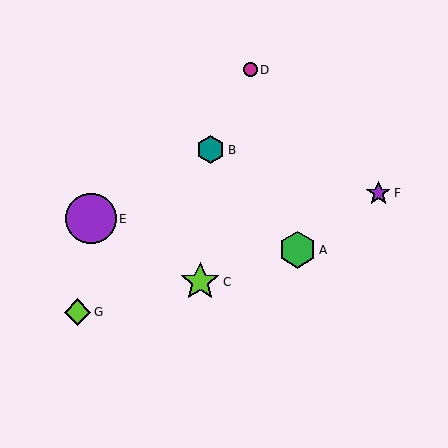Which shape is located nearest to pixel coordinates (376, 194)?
The purple star (labeled F) at (378, 193) is nearest to that location.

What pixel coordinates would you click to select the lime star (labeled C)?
Click at (200, 282) to select the lime star C.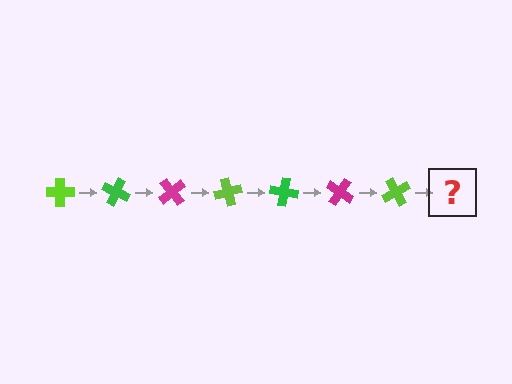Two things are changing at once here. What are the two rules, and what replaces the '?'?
The two rules are that it rotates 25 degrees each step and the color cycles through lime, green, and magenta. The '?' should be a green cross, rotated 175 degrees from the start.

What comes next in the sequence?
The next element should be a green cross, rotated 175 degrees from the start.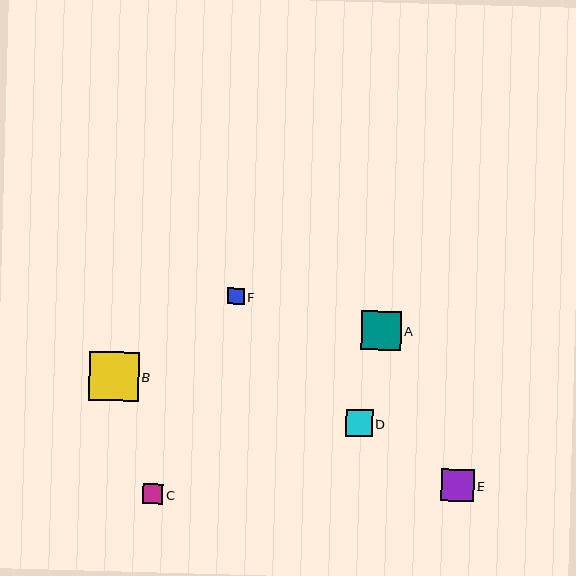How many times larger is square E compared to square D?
Square E is approximately 1.2 times the size of square D.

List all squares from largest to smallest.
From largest to smallest: B, A, E, D, C, F.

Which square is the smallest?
Square F is the smallest with a size of approximately 17 pixels.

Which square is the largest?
Square B is the largest with a size of approximately 49 pixels.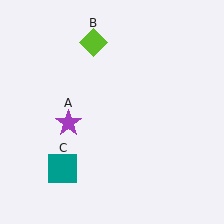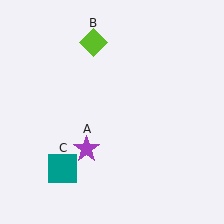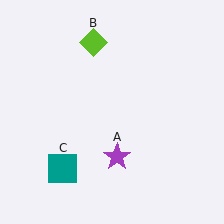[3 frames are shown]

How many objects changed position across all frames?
1 object changed position: purple star (object A).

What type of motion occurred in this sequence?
The purple star (object A) rotated counterclockwise around the center of the scene.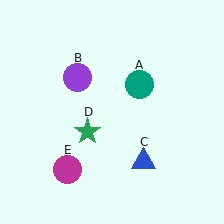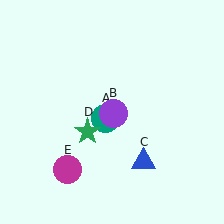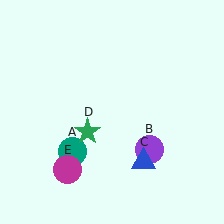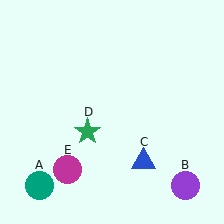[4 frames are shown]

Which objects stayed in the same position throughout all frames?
Blue triangle (object C) and green star (object D) and magenta circle (object E) remained stationary.